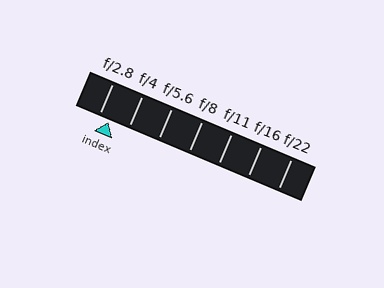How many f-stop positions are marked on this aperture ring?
There are 7 f-stop positions marked.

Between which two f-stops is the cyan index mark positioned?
The index mark is between f/2.8 and f/4.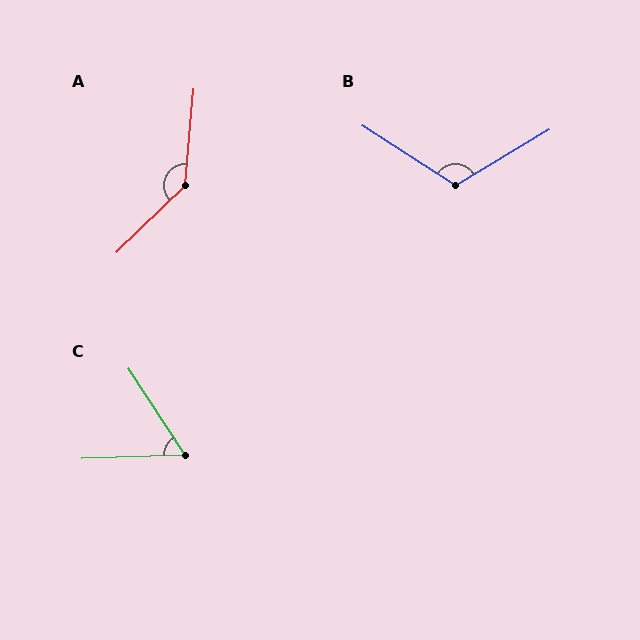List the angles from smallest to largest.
C (58°), B (116°), A (140°).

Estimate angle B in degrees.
Approximately 116 degrees.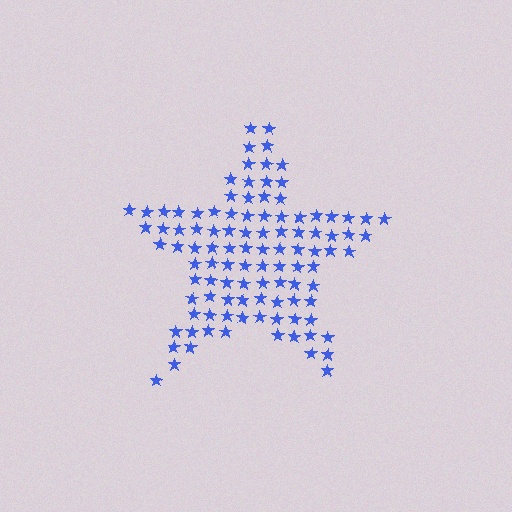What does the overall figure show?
The overall figure shows a star.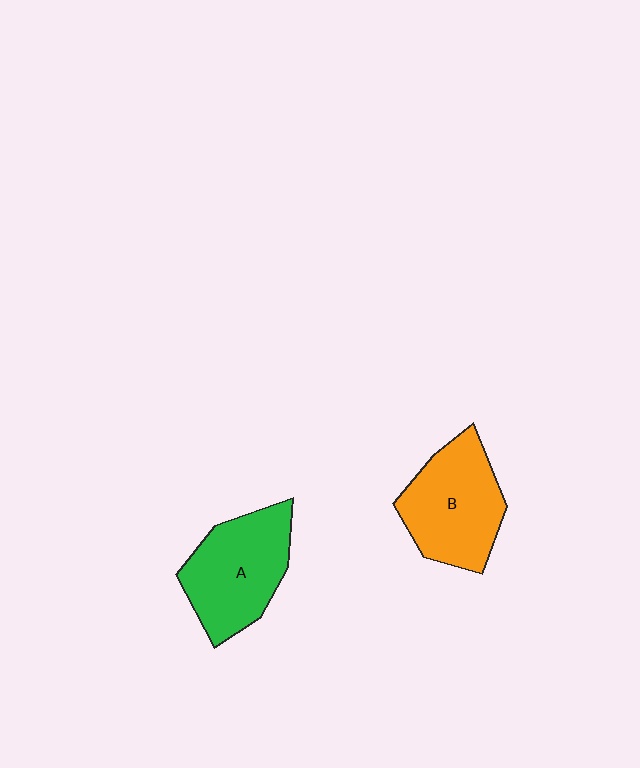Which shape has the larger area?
Shape A (green).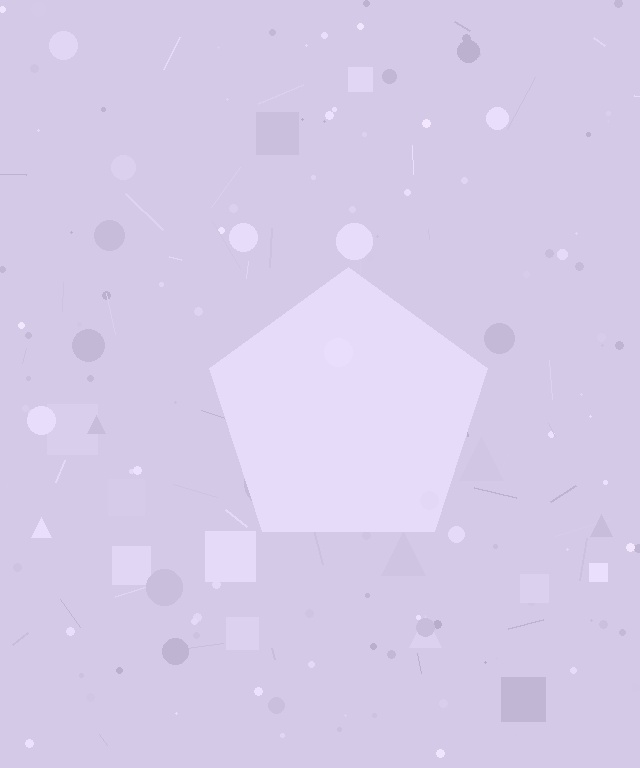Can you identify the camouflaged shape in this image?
The camouflaged shape is a pentagon.